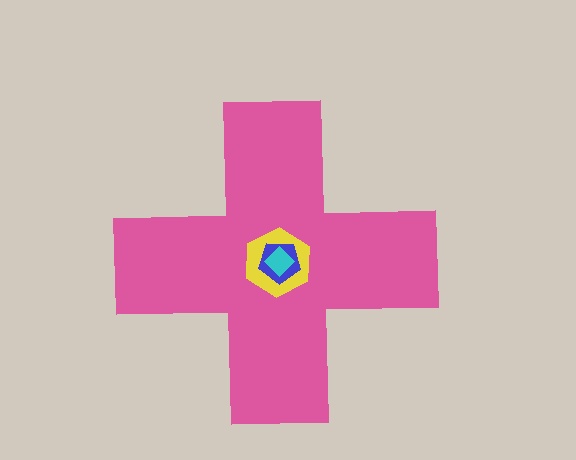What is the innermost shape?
The cyan diamond.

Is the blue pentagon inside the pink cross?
Yes.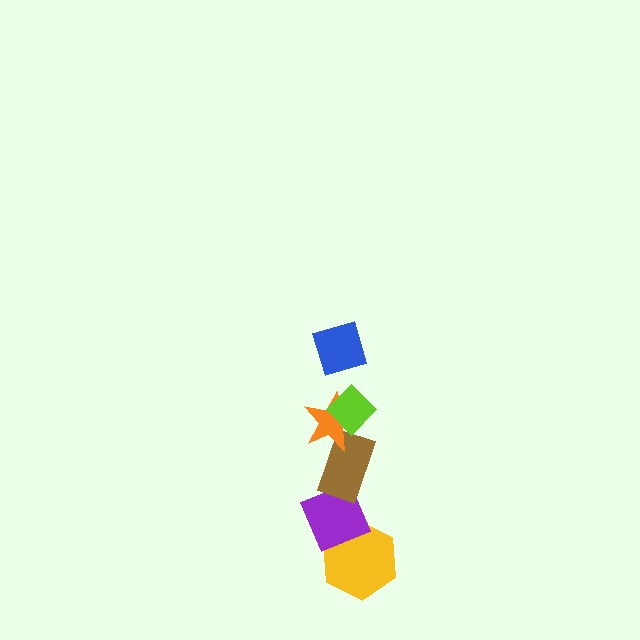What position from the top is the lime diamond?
The lime diamond is 2nd from the top.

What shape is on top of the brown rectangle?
The orange star is on top of the brown rectangle.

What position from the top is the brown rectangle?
The brown rectangle is 4th from the top.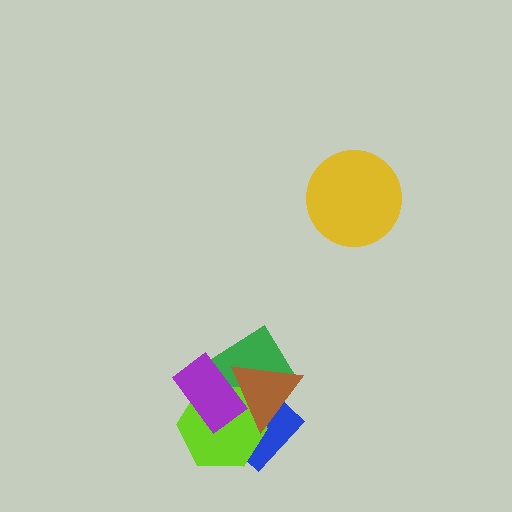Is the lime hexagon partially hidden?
Yes, it is partially covered by another shape.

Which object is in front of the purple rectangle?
The brown triangle is in front of the purple rectangle.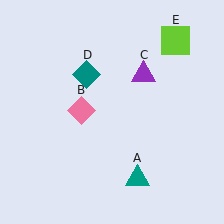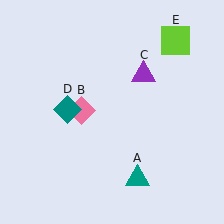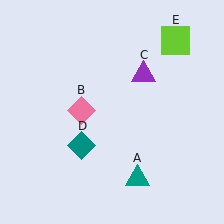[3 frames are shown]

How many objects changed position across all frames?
1 object changed position: teal diamond (object D).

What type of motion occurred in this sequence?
The teal diamond (object D) rotated counterclockwise around the center of the scene.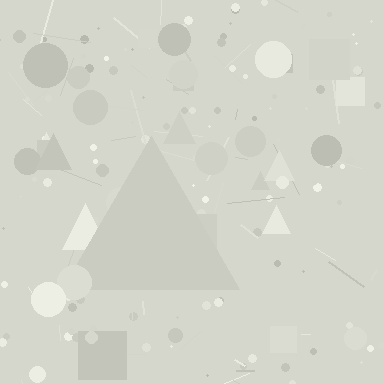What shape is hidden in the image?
A triangle is hidden in the image.